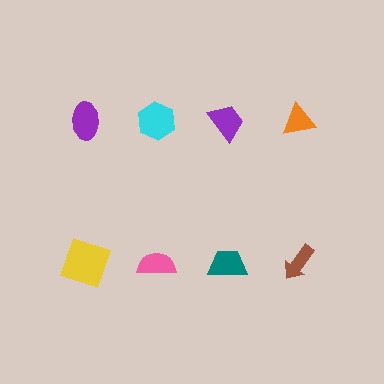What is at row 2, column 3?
A teal trapezoid.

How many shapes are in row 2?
4 shapes.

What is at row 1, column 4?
An orange triangle.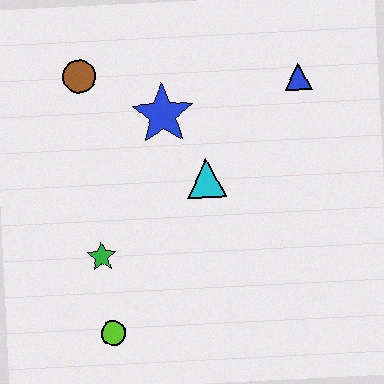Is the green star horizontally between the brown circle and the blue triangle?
Yes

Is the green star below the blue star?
Yes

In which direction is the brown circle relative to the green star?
The brown circle is above the green star.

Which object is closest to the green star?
The lime circle is closest to the green star.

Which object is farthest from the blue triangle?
The lime circle is farthest from the blue triangle.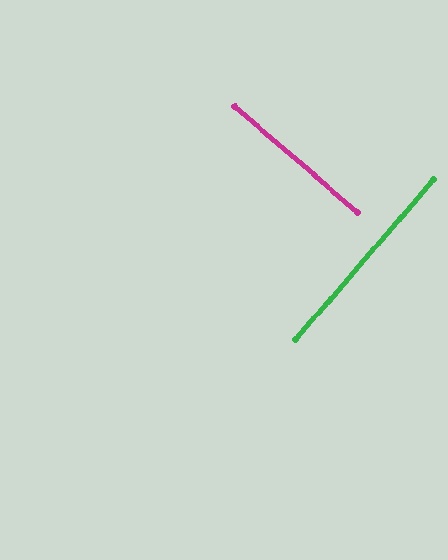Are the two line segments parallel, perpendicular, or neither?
Perpendicular — they meet at approximately 90°.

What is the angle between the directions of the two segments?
Approximately 90 degrees.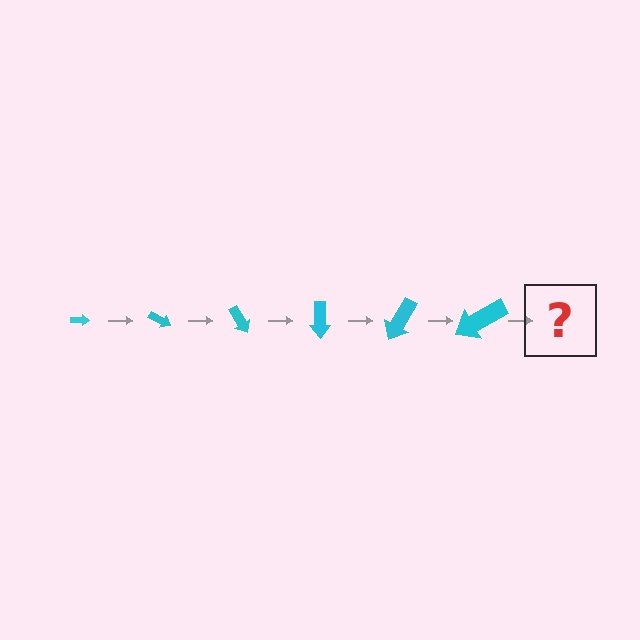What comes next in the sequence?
The next element should be an arrow, larger than the previous one and rotated 180 degrees from the start.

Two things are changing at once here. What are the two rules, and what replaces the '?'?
The two rules are that the arrow grows larger each step and it rotates 30 degrees each step. The '?' should be an arrow, larger than the previous one and rotated 180 degrees from the start.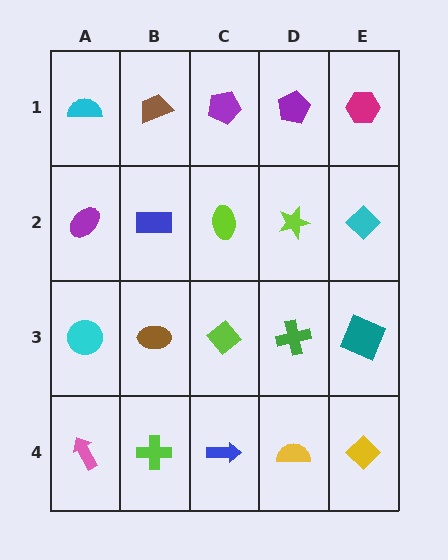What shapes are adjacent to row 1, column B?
A blue rectangle (row 2, column B), a cyan semicircle (row 1, column A), a purple pentagon (row 1, column C).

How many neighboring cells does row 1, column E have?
2.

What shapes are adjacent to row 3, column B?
A blue rectangle (row 2, column B), a lime cross (row 4, column B), a cyan circle (row 3, column A), a lime diamond (row 3, column C).